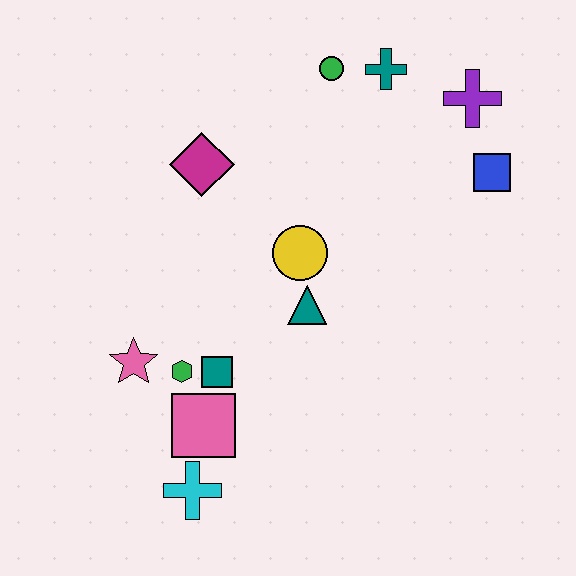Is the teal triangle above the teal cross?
No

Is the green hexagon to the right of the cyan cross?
No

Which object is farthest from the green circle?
The cyan cross is farthest from the green circle.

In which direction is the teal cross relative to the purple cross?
The teal cross is to the left of the purple cross.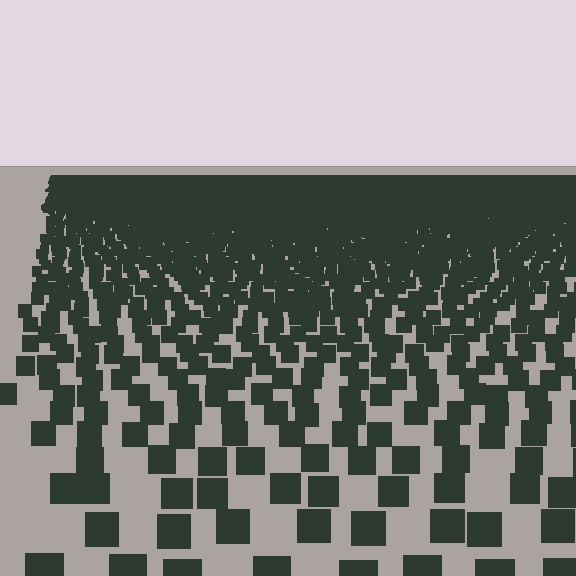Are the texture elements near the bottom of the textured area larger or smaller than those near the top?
Larger. Near the bottom, elements are closer to the viewer and appear at a bigger on-screen size.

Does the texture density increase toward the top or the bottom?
Density increases toward the top.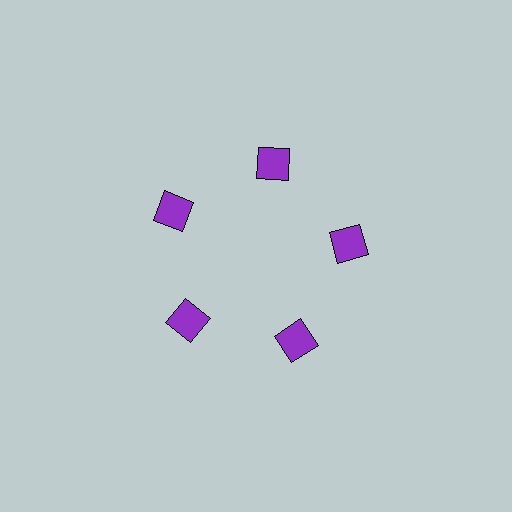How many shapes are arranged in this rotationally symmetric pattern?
There are 5 shapes, arranged in 5 groups of 1.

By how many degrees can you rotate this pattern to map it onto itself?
The pattern maps onto itself every 72 degrees of rotation.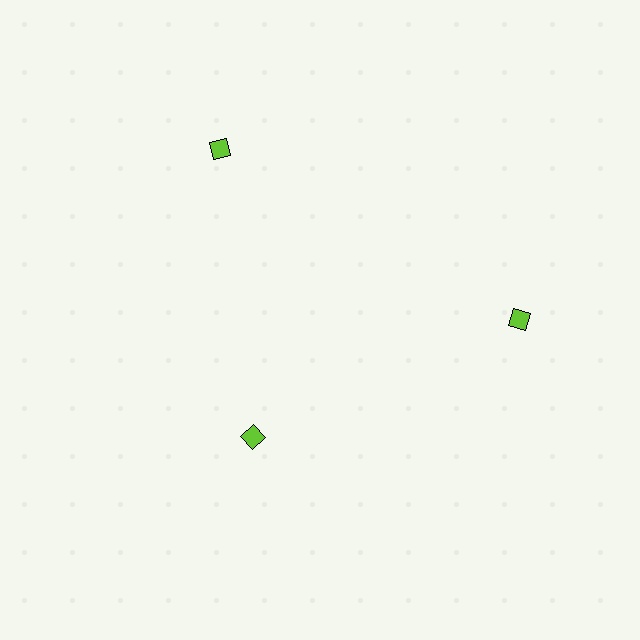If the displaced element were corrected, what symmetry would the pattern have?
It would have 3-fold rotational symmetry — the pattern would map onto itself every 120 degrees.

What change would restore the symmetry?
The symmetry would be restored by moving it outward, back onto the ring so that all 3 diamonds sit at equal angles and equal distance from the center.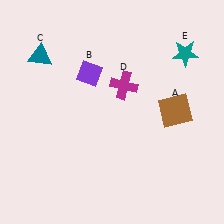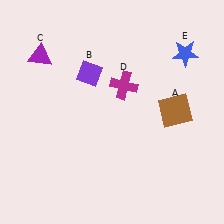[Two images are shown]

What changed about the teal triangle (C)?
In Image 1, C is teal. In Image 2, it changed to purple.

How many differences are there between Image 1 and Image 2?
There are 2 differences between the two images.